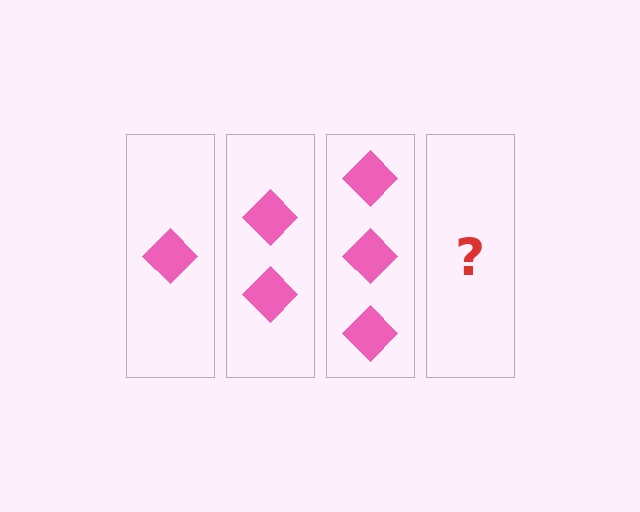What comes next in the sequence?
The next element should be 4 diamonds.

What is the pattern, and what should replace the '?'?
The pattern is that each step adds one more diamond. The '?' should be 4 diamonds.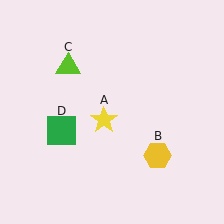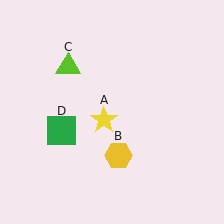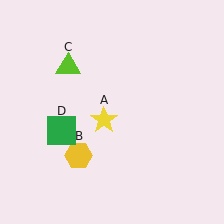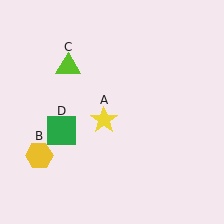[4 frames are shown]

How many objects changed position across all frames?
1 object changed position: yellow hexagon (object B).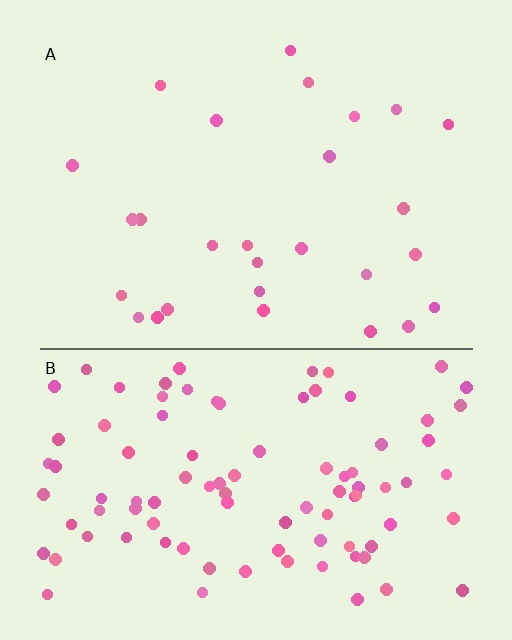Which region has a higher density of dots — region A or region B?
B (the bottom).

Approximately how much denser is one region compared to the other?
Approximately 3.6× — region B over region A.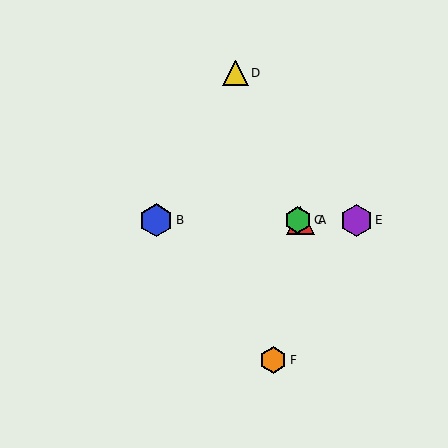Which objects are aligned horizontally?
Objects A, B, C, E are aligned horizontally.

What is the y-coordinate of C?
Object C is at y≈220.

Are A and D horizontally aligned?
No, A is at y≈220 and D is at y≈73.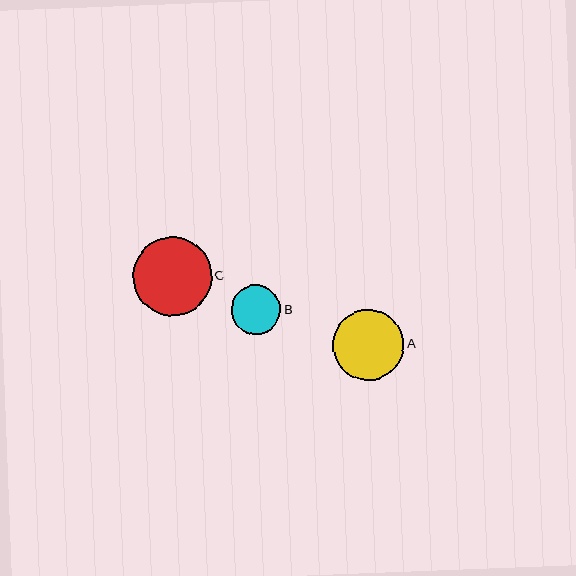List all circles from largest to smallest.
From largest to smallest: C, A, B.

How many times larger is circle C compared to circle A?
Circle C is approximately 1.1 times the size of circle A.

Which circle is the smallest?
Circle B is the smallest with a size of approximately 50 pixels.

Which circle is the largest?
Circle C is the largest with a size of approximately 79 pixels.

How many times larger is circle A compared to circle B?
Circle A is approximately 1.4 times the size of circle B.